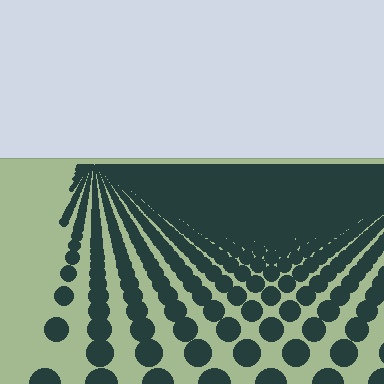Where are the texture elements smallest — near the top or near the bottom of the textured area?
Near the top.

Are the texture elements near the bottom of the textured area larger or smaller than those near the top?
Larger. Near the bottom, elements are closer to the viewer and appear at a bigger on-screen size.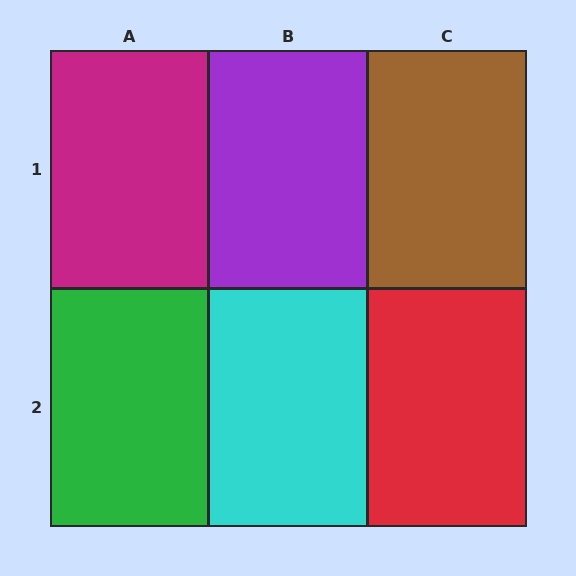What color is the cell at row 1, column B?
Purple.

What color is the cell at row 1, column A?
Magenta.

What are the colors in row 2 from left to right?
Green, cyan, red.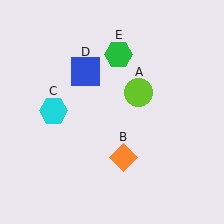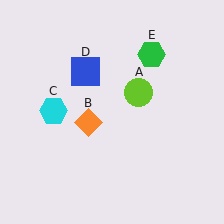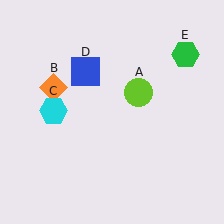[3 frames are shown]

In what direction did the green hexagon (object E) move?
The green hexagon (object E) moved right.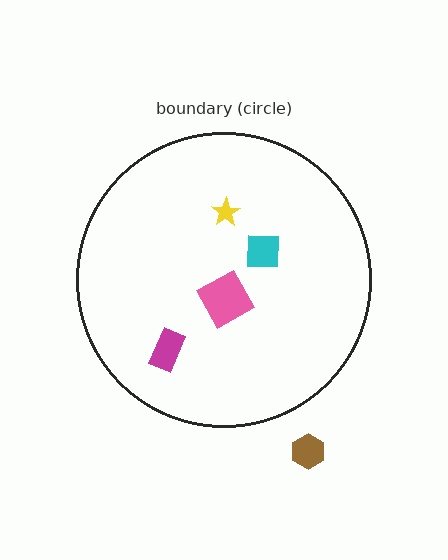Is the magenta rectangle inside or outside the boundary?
Inside.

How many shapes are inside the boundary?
4 inside, 1 outside.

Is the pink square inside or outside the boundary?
Inside.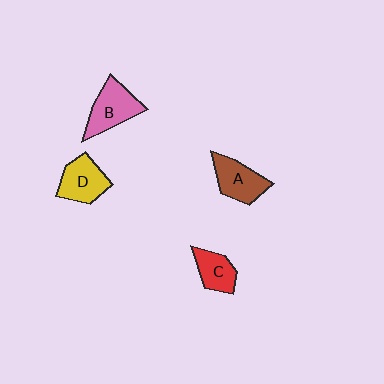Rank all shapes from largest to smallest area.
From largest to smallest: B (pink), D (yellow), A (brown), C (red).